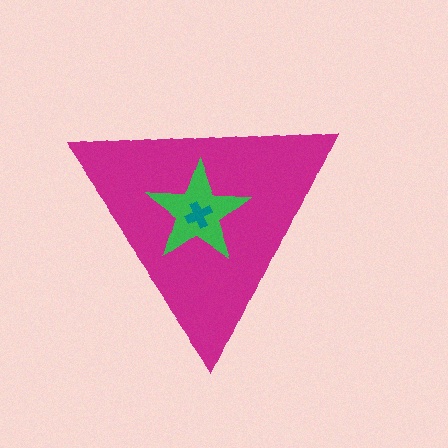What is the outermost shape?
The magenta triangle.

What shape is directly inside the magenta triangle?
The green star.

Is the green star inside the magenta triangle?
Yes.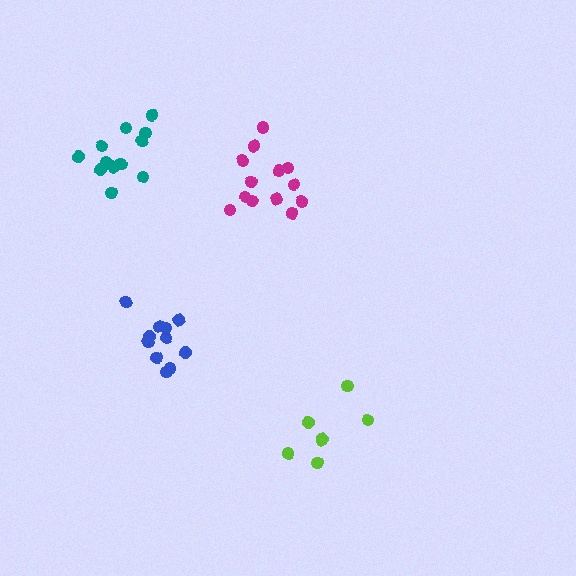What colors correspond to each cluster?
The clusters are colored: magenta, blue, lime, teal.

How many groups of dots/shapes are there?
There are 4 groups.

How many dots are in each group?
Group 1: 13 dots, Group 2: 11 dots, Group 3: 7 dots, Group 4: 13 dots (44 total).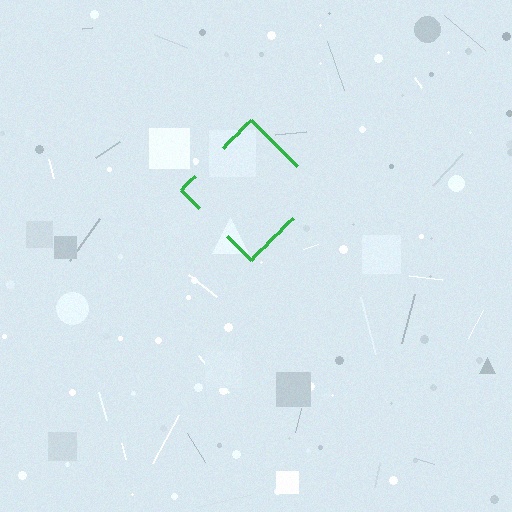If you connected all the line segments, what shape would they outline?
They would outline a diamond.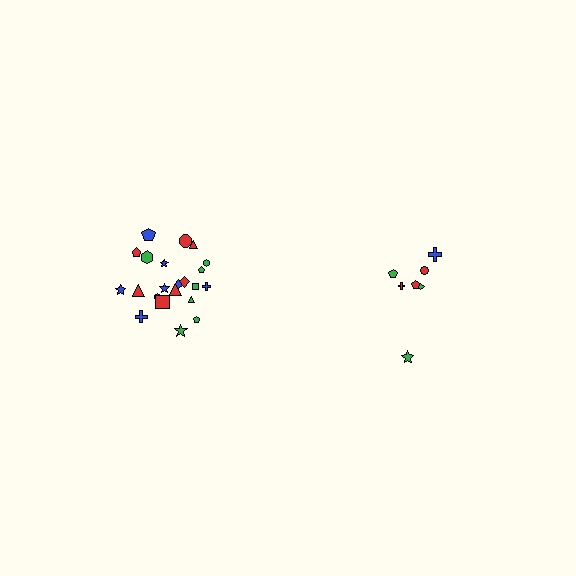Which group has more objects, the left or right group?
The left group.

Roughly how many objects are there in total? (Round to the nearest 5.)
Roughly 30 objects in total.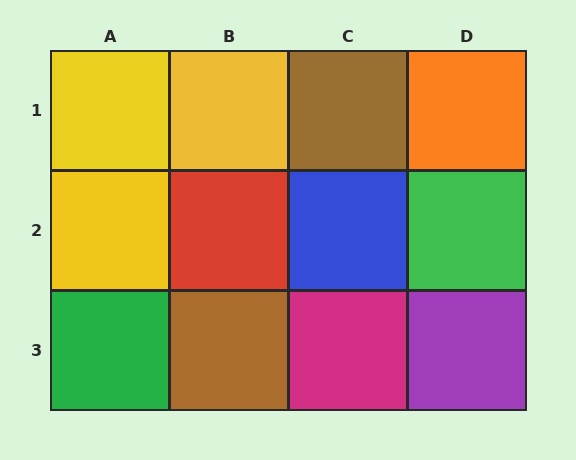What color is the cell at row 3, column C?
Magenta.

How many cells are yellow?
3 cells are yellow.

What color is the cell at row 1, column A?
Yellow.